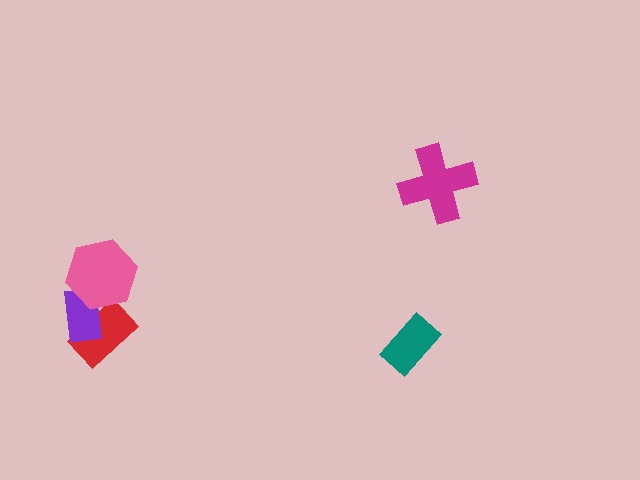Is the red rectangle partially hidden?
Yes, it is partially covered by another shape.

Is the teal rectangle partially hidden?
No, no other shape covers it.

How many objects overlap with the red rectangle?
2 objects overlap with the red rectangle.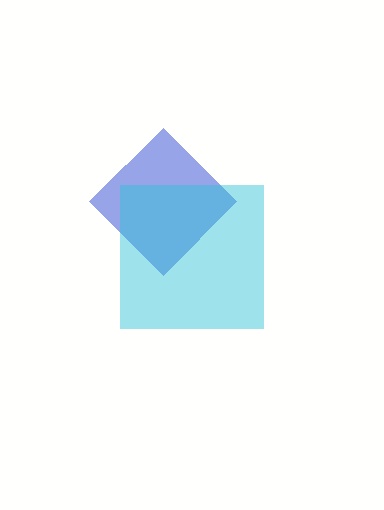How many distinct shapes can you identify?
There are 2 distinct shapes: a blue diamond, a cyan square.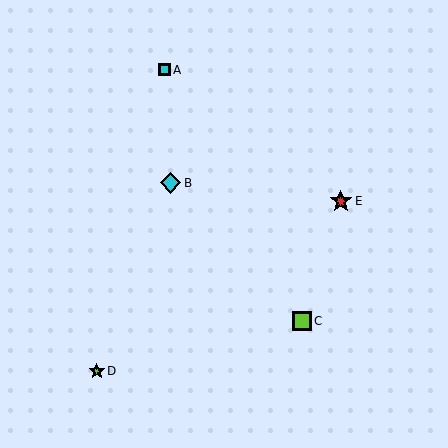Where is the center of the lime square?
The center of the lime square is at (302, 321).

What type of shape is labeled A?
Shape A is a cyan square.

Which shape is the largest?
The red star (labeled E) is the largest.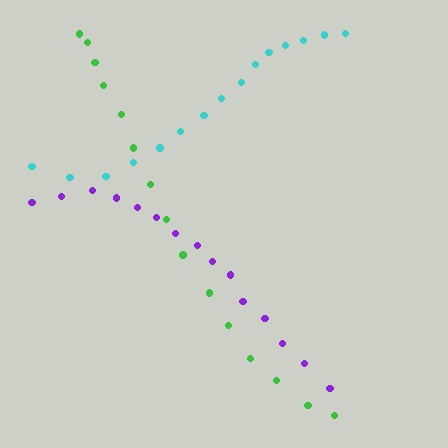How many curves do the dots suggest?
There are 3 distinct paths.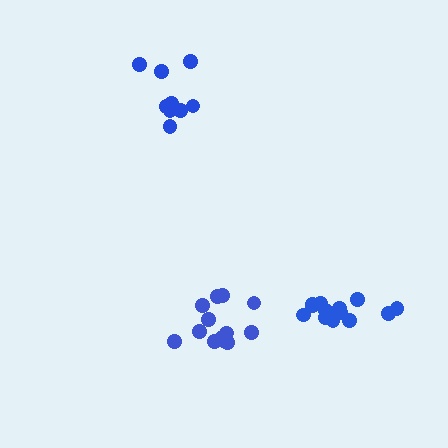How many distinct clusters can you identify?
There are 3 distinct clusters.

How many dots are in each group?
Group 1: 13 dots, Group 2: 10 dots, Group 3: 13 dots (36 total).